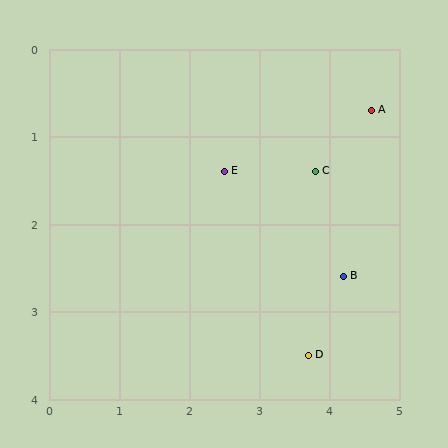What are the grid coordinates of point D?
Point D is at approximately (3.7, 3.5).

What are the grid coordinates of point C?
Point C is at approximately (3.8, 1.4).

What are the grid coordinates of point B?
Point B is at approximately (4.2, 2.6).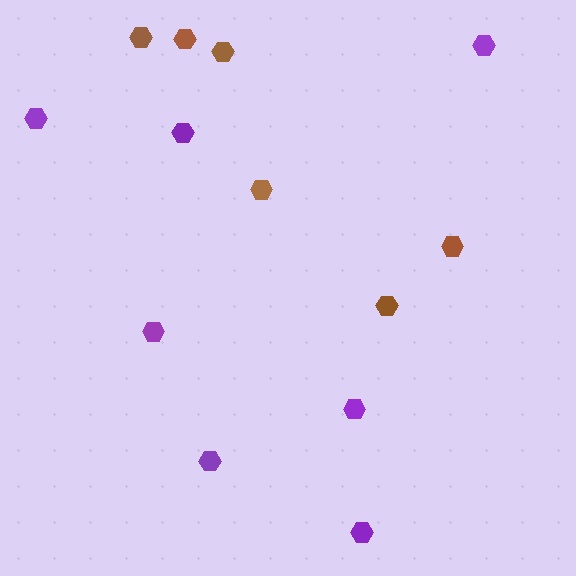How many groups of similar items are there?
There are 2 groups: one group of purple hexagons (7) and one group of brown hexagons (6).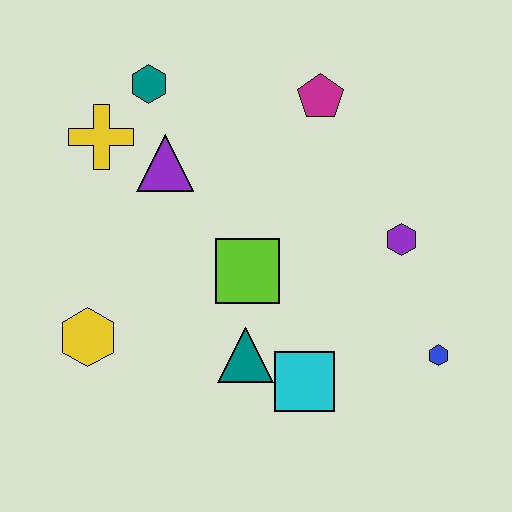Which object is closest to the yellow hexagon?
The teal triangle is closest to the yellow hexagon.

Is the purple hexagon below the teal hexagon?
Yes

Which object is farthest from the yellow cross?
The blue hexagon is farthest from the yellow cross.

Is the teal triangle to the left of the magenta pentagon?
Yes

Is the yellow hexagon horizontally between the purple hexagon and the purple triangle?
No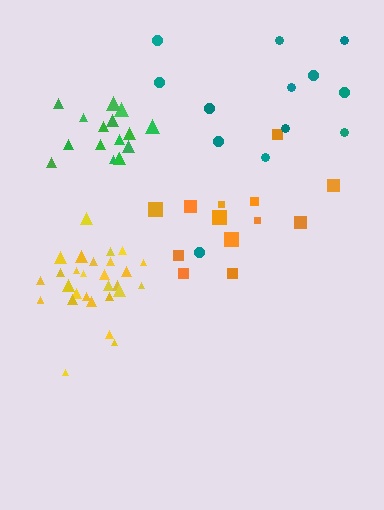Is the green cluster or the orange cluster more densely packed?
Orange.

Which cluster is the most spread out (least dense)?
Teal.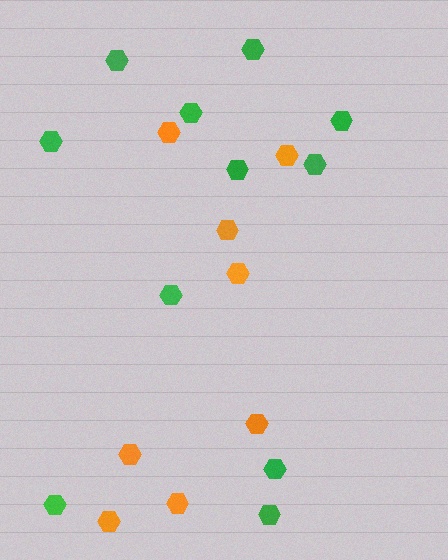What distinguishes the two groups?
There are 2 groups: one group of green hexagons (11) and one group of orange hexagons (8).